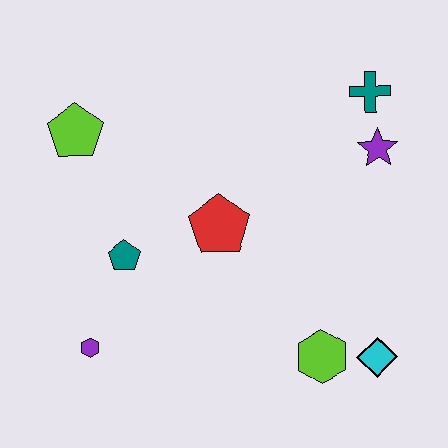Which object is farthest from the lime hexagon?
The lime pentagon is farthest from the lime hexagon.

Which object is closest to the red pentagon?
The teal pentagon is closest to the red pentagon.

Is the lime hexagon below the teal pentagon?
Yes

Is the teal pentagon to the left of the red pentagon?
Yes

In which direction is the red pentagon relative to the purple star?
The red pentagon is to the left of the purple star.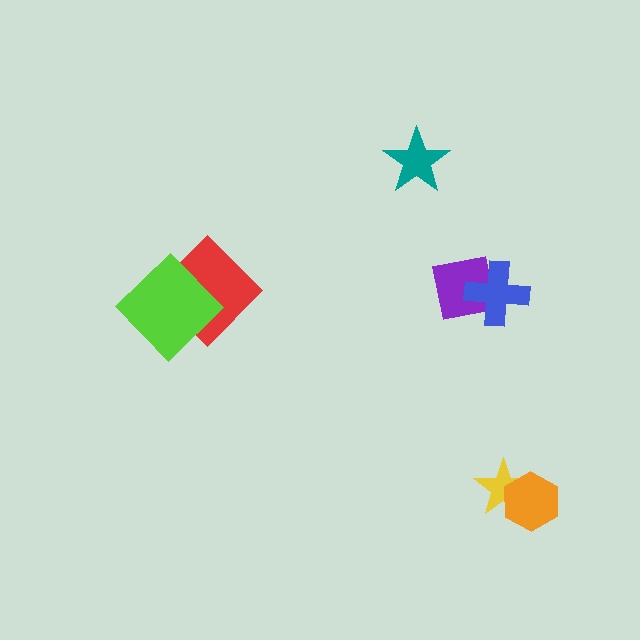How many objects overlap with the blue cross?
1 object overlaps with the blue cross.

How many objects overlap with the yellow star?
1 object overlaps with the yellow star.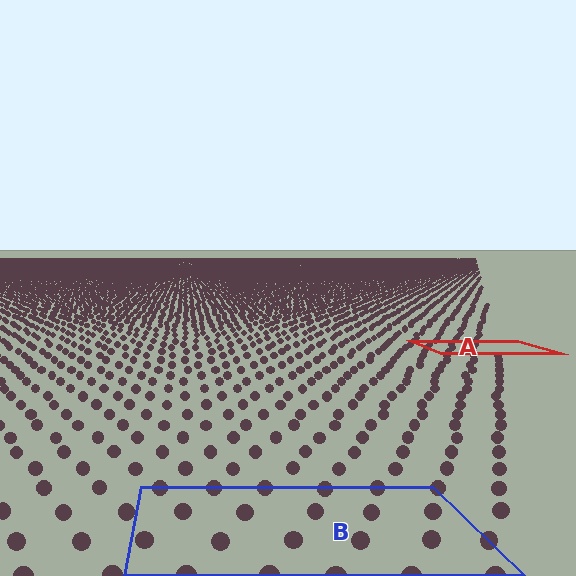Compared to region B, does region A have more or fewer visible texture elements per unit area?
Region A has more texture elements per unit area — they are packed more densely because it is farther away.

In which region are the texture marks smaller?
The texture marks are smaller in region A, because it is farther away.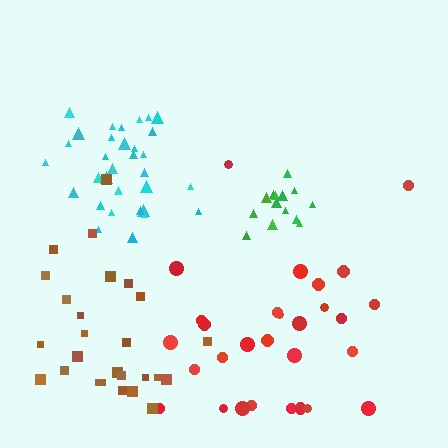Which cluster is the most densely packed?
Green.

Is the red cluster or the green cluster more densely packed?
Green.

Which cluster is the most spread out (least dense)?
Red.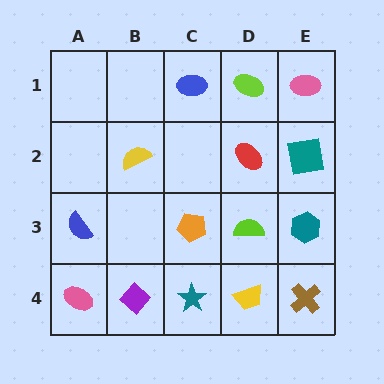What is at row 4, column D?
A yellow trapezoid.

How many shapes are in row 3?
4 shapes.